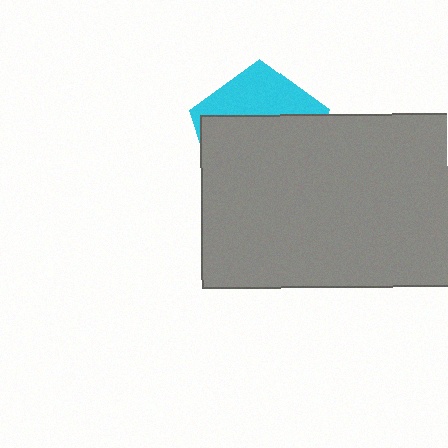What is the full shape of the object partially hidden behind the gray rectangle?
The partially hidden object is a cyan pentagon.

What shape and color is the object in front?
The object in front is a gray rectangle.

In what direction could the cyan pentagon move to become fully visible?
The cyan pentagon could move up. That would shift it out from behind the gray rectangle entirely.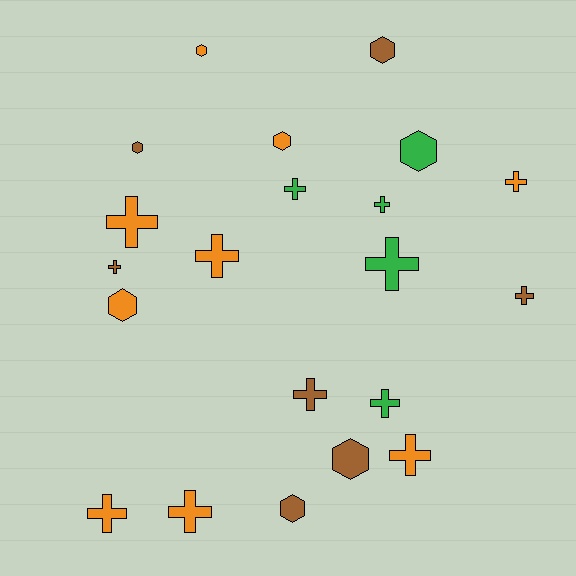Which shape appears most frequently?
Cross, with 13 objects.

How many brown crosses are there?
There are 3 brown crosses.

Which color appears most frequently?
Orange, with 9 objects.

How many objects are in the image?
There are 21 objects.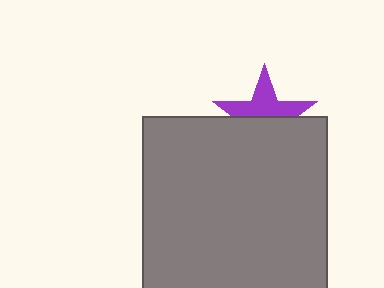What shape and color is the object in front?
The object in front is a gray rectangle.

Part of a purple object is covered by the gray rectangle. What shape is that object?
It is a star.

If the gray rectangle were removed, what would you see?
You would see the complete purple star.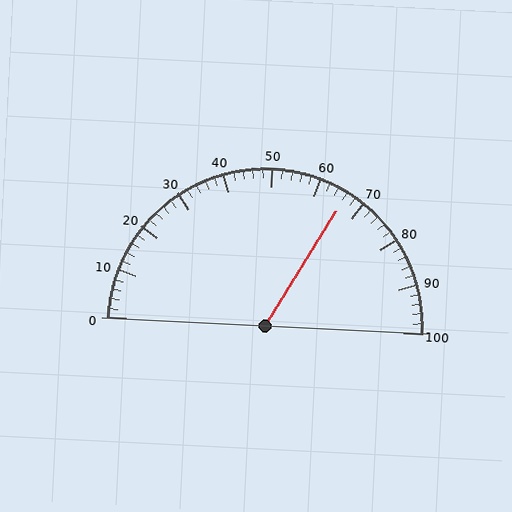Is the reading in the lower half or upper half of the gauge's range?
The reading is in the upper half of the range (0 to 100).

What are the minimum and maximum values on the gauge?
The gauge ranges from 0 to 100.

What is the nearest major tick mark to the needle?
The nearest major tick mark is 70.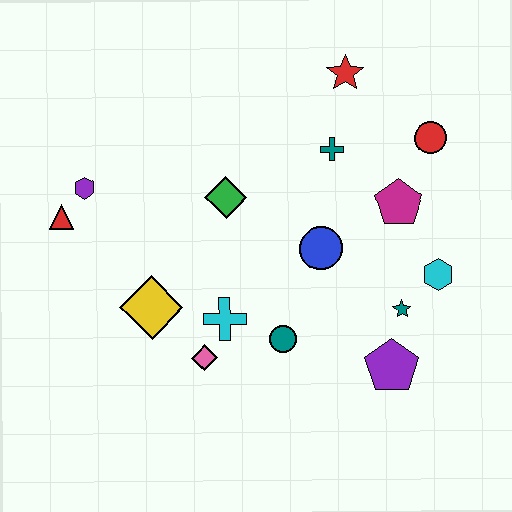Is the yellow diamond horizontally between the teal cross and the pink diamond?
No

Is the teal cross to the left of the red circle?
Yes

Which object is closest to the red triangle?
The purple hexagon is closest to the red triangle.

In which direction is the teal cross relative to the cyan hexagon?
The teal cross is above the cyan hexagon.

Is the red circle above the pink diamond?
Yes